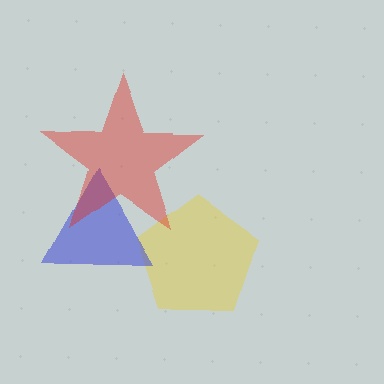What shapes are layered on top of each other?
The layered shapes are: a yellow pentagon, a blue triangle, a red star.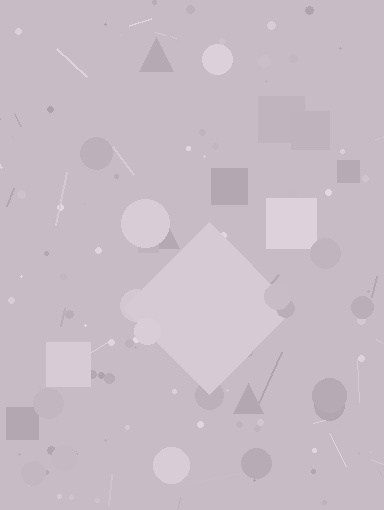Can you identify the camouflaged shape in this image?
The camouflaged shape is a diamond.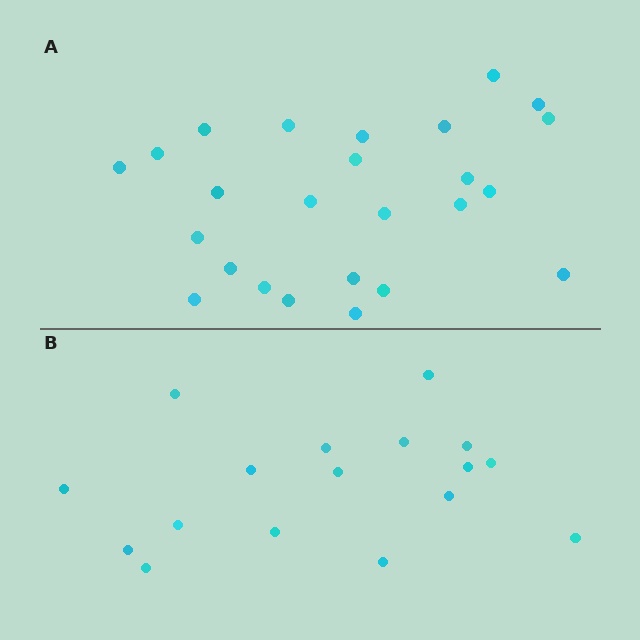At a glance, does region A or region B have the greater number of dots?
Region A (the top region) has more dots.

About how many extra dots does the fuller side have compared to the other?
Region A has roughly 8 or so more dots than region B.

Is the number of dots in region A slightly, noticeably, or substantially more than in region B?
Region A has substantially more. The ratio is roughly 1.5 to 1.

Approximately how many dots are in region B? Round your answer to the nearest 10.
About 20 dots. (The exact count is 17, which rounds to 20.)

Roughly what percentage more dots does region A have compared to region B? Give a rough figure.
About 45% more.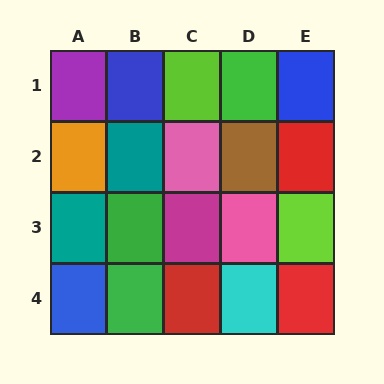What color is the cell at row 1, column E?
Blue.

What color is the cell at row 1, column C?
Lime.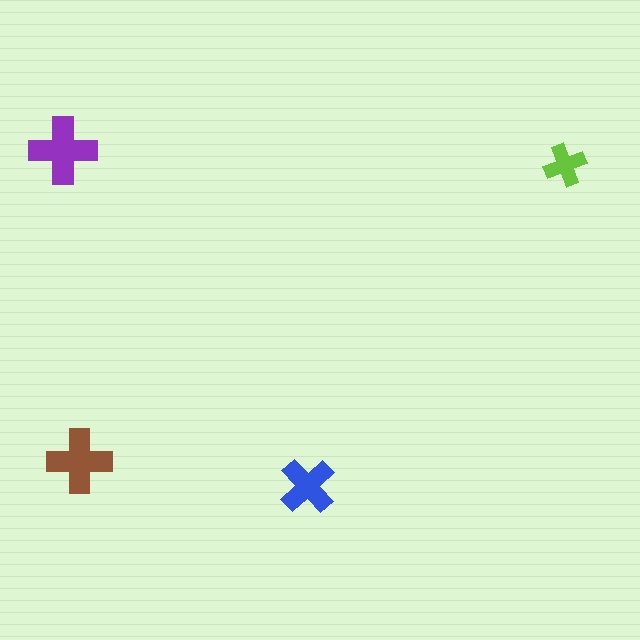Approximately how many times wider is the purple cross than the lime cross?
About 1.5 times wider.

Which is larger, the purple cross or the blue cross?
The purple one.